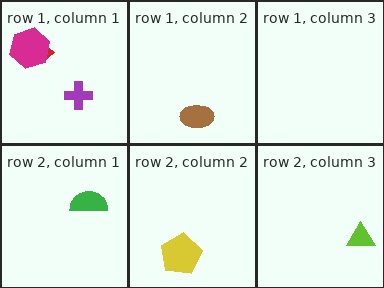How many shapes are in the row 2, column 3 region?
1.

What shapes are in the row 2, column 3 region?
The lime triangle.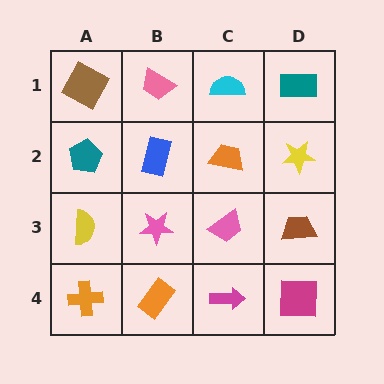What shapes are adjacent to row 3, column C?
An orange trapezoid (row 2, column C), a magenta arrow (row 4, column C), a pink star (row 3, column B), a brown trapezoid (row 3, column D).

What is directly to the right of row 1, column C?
A teal rectangle.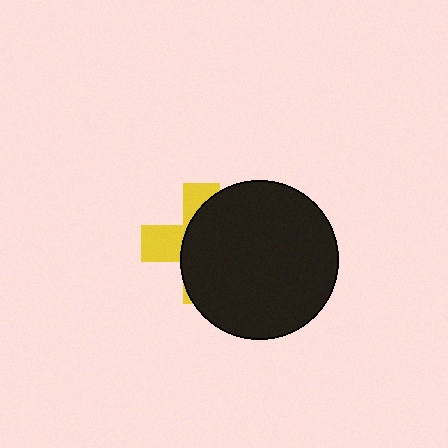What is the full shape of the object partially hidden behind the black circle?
The partially hidden object is a yellow cross.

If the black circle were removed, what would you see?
You would see the complete yellow cross.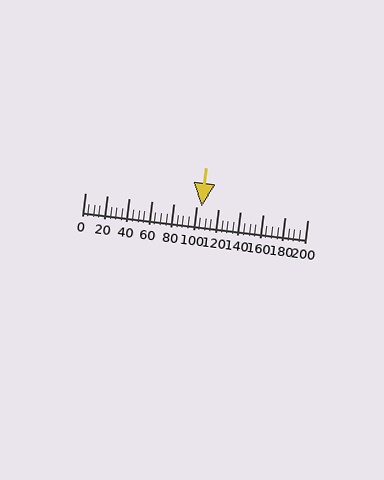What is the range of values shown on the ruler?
The ruler shows values from 0 to 200.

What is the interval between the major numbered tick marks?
The major tick marks are spaced 20 units apart.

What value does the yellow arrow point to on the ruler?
The yellow arrow points to approximately 105.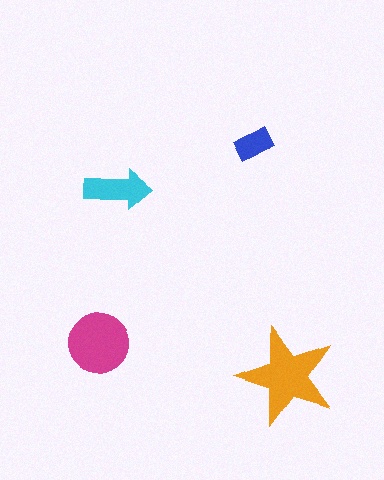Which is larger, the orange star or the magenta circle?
The orange star.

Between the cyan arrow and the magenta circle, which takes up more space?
The magenta circle.